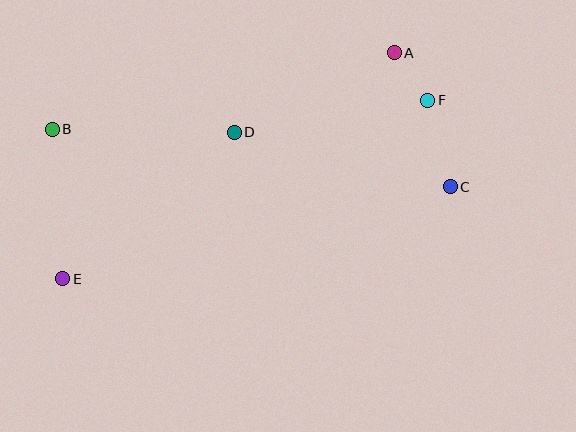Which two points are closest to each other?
Points A and F are closest to each other.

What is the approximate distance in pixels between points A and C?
The distance between A and C is approximately 145 pixels.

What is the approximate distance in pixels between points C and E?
The distance between C and E is approximately 398 pixels.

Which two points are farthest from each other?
Points E and F are farthest from each other.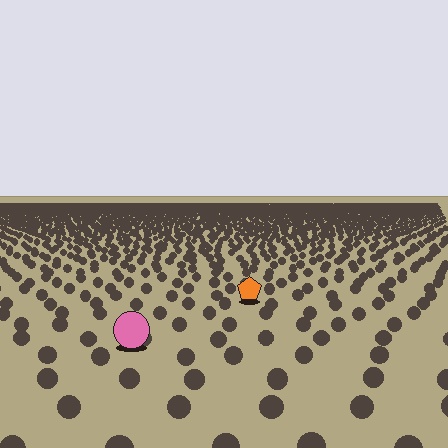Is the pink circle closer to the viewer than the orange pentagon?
Yes. The pink circle is closer — you can tell from the texture gradient: the ground texture is coarser near it.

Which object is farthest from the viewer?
The orange pentagon is farthest from the viewer. It appears smaller and the ground texture around it is denser.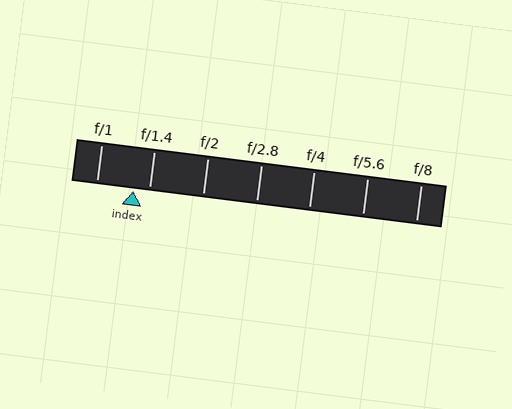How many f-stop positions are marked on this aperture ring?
There are 7 f-stop positions marked.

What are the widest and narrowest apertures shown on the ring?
The widest aperture shown is f/1 and the narrowest is f/8.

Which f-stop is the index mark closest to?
The index mark is closest to f/1.4.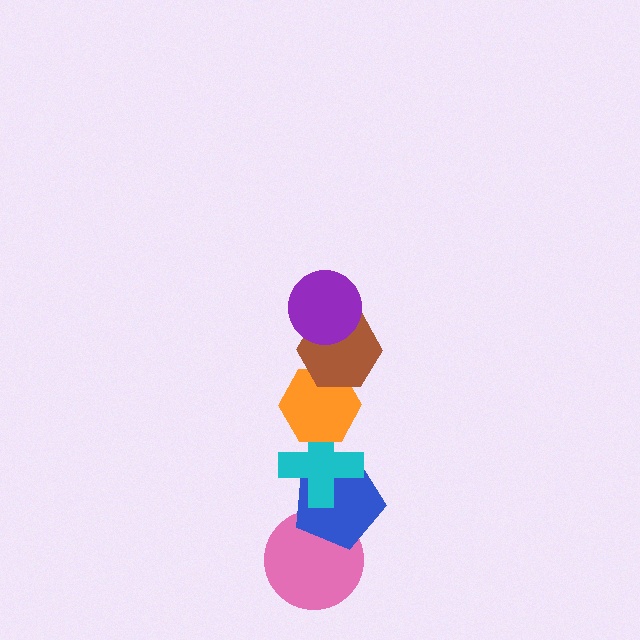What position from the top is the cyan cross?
The cyan cross is 4th from the top.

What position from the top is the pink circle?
The pink circle is 6th from the top.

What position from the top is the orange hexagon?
The orange hexagon is 3rd from the top.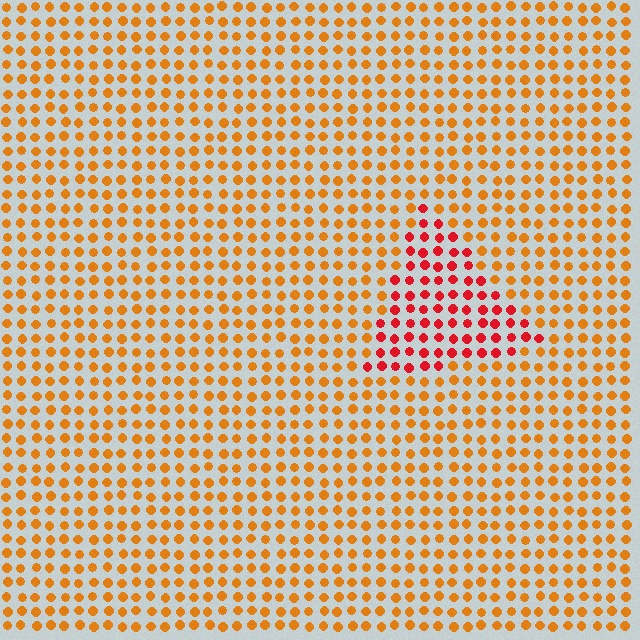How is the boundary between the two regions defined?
The boundary is defined purely by a slight shift in hue (about 37 degrees). Spacing, size, and orientation are identical on both sides.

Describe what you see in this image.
The image is filled with small orange elements in a uniform arrangement. A triangle-shaped region is visible where the elements are tinted to a slightly different hue, forming a subtle color boundary.